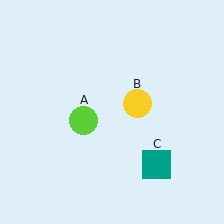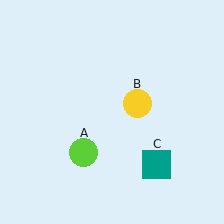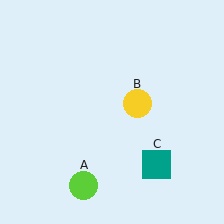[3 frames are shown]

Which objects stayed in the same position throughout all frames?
Yellow circle (object B) and teal square (object C) remained stationary.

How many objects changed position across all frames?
1 object changed position: lime circle (object A).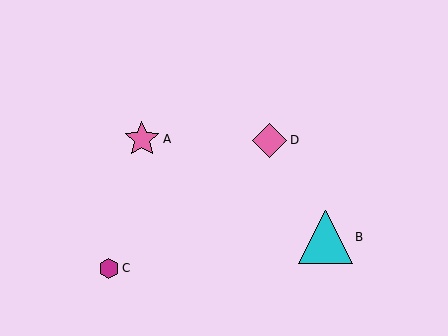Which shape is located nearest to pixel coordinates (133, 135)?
The pink star (labeled A) at (142, 139) is nearest to that location.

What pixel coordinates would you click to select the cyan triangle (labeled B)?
Click at (326, 237) to select the cyan triangle B.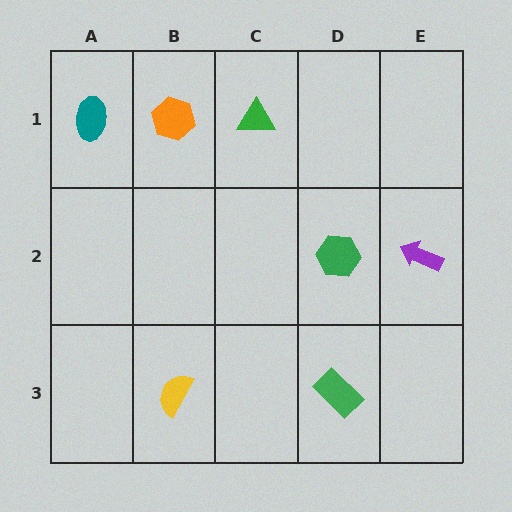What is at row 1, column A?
A teal ellipse.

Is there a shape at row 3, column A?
No, that cell is empty.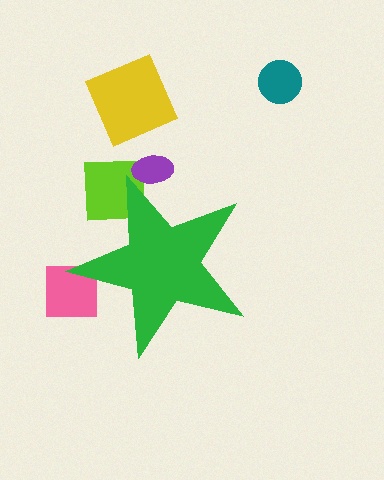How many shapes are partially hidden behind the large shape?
3 shapes are partially hidden.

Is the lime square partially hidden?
Yes, the lime square is partially hidden behind the green star.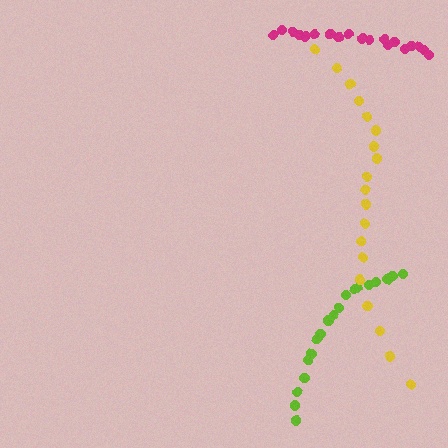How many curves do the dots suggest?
There are 3 distinct paths.